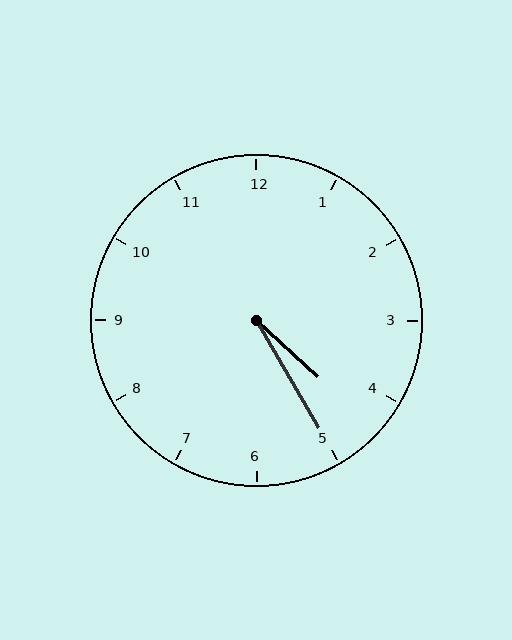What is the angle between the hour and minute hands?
Approximately 18 degrees.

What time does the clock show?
4:25.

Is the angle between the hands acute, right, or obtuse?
It is acute.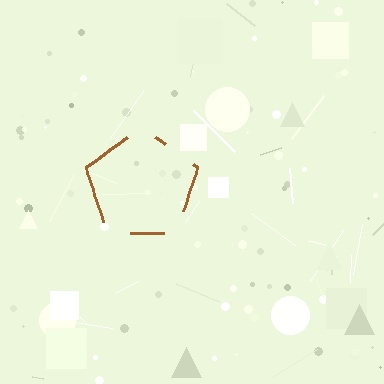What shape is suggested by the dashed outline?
The dashed outline suggests a pentagon.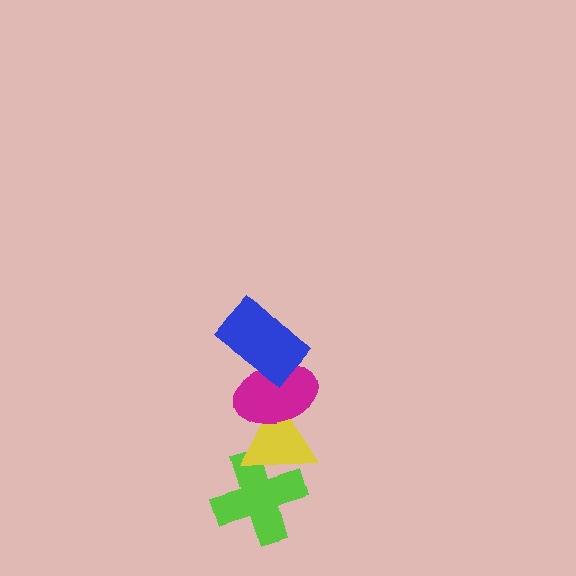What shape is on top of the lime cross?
The yellow triangle is on top of the lime cross.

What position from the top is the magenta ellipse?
The magenta ellipse is 2nd from the top.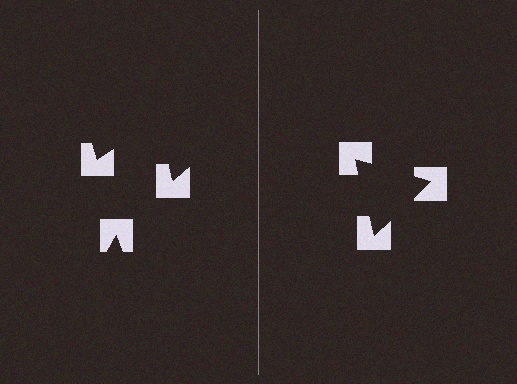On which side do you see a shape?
An illusory triangle appears on the right side. On the left side the wedge cuts are rotated, so no coherent shape forms.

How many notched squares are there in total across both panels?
6 — 3 on each side.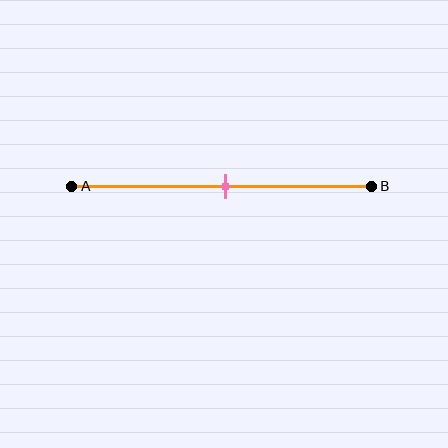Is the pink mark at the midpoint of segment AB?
Yes, the mark is approximately at the midpoint.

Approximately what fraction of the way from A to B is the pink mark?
The pink mark is approximately 50% of the way from A to B.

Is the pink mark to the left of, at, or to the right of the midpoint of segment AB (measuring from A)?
The pink mark is approximately at the midpoint of segment AB.